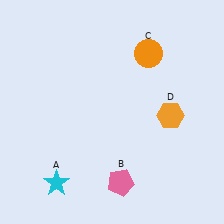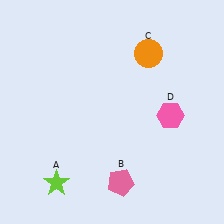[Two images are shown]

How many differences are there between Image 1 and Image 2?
There are 2 differences between the two images.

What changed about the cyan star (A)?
In Image 1, A is cyan. In Image 2, it changed to lime.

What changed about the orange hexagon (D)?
In Image 1, D is orange. In Image 2, it changed to pink.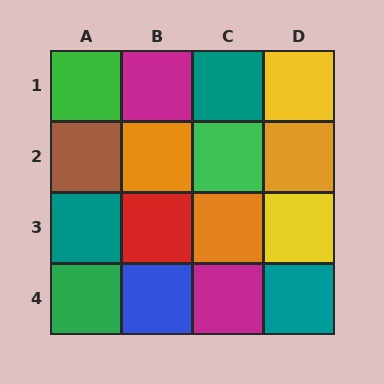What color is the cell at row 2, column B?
Orange.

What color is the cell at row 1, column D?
Yellow.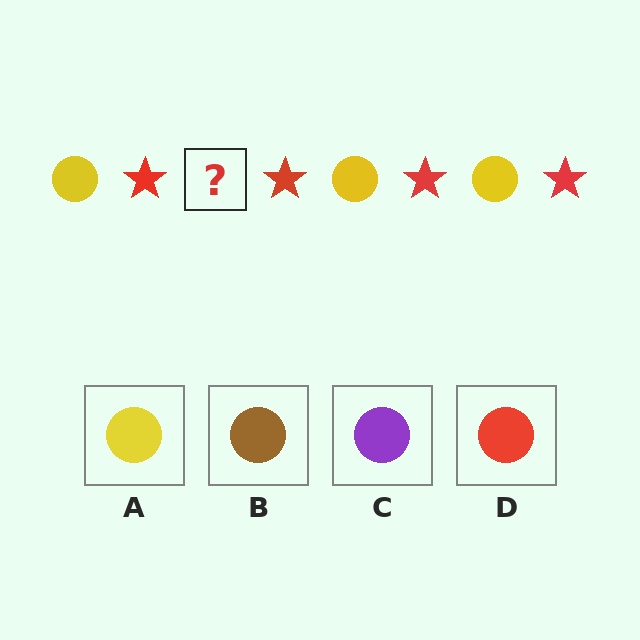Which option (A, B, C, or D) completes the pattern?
A.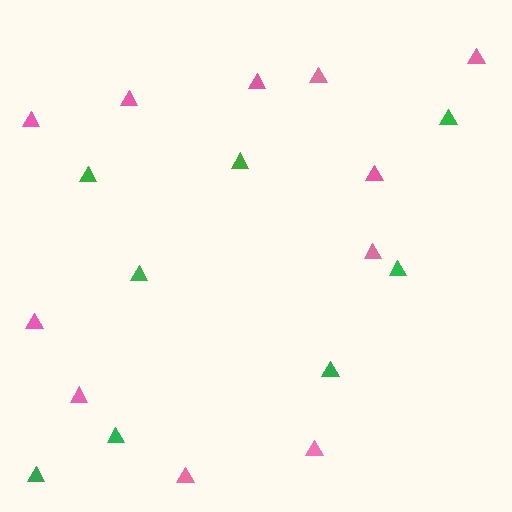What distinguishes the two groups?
There are 2 groups: one group of green triangles (8) and one group of pink triangles (11).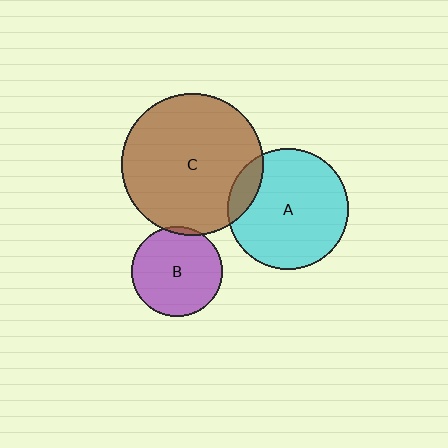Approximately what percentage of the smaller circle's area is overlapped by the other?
Approximately 10%.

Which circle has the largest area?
Circle C (brown).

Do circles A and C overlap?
Yes.